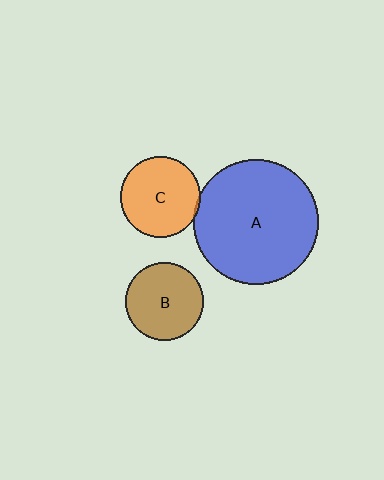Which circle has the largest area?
Circle A (blue).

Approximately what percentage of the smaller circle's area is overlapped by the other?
Approximately 5%.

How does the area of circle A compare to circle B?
Approximately 2.6 times.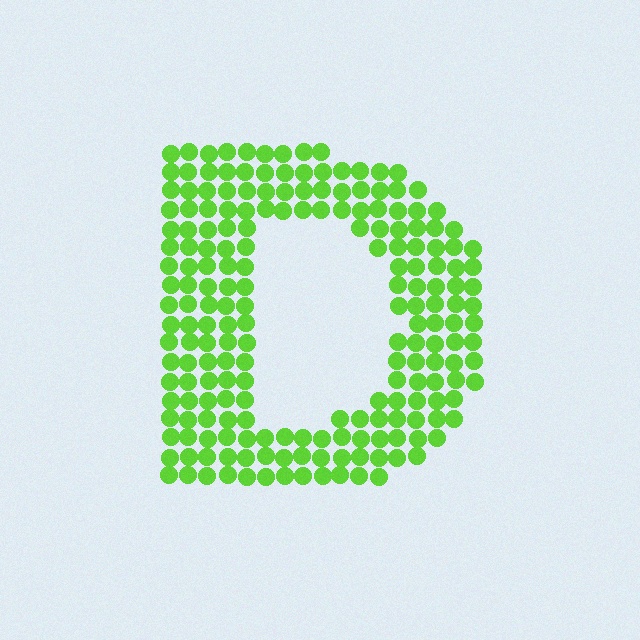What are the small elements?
The small elements are circles.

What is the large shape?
The large shape is the letter D.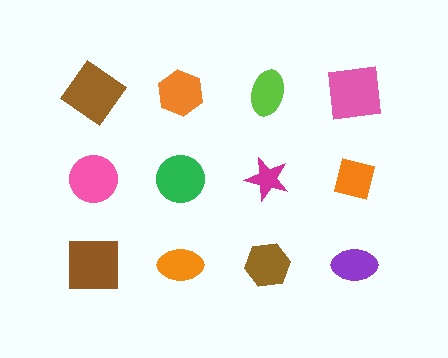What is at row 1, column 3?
A lime ellipse.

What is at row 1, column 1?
A brown diamond.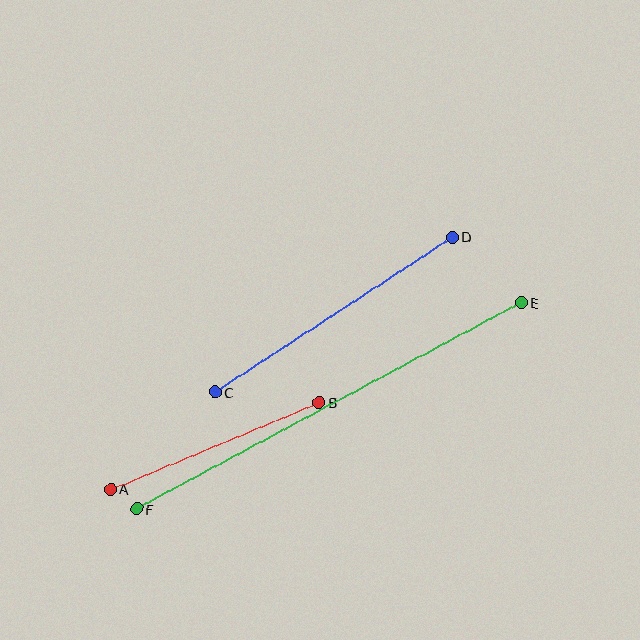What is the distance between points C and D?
The distance is approximately 283 pixels.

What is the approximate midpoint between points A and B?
The midpoint is at approximately (215, 446) pixels.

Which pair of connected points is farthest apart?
Points E and F are farthest apart.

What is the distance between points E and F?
The distance is approximately 436 pixels.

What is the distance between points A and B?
The distance is approximately 226 pixels.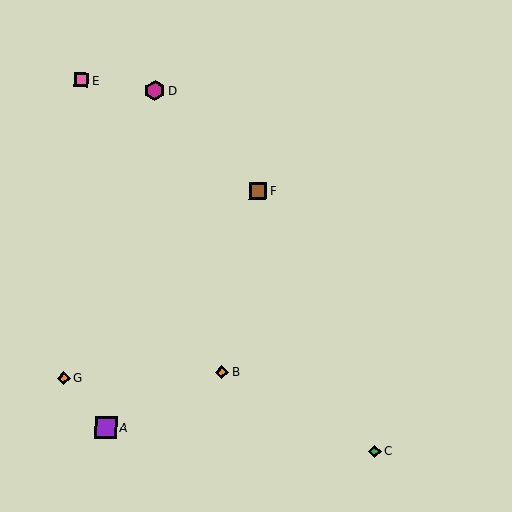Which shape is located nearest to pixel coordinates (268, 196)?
The brown square (labeled F) at (258, 191) is nearest to that location.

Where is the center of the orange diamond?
The center of the orange diamond is at (222, 372).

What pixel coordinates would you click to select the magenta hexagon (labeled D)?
Click at (155, 91) to select the magenta hexagon D.